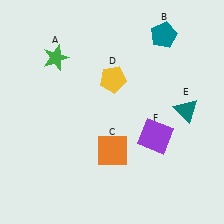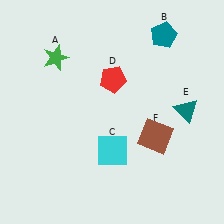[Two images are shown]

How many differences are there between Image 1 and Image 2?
There are 3 differences between the two images.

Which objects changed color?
C changed from orange to cyan. D changed from yellow to red. F changed from purple to brown.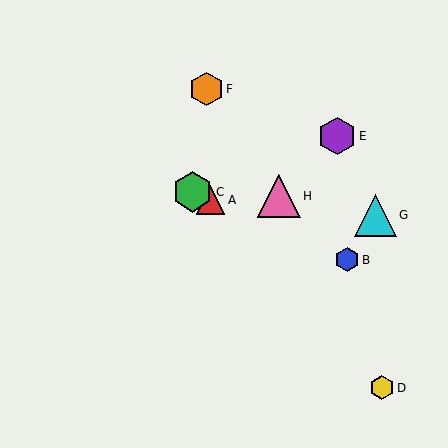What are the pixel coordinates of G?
Object G is at (375, 215).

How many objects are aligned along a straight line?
3 objects (A, B, C) are aligned along a straight line.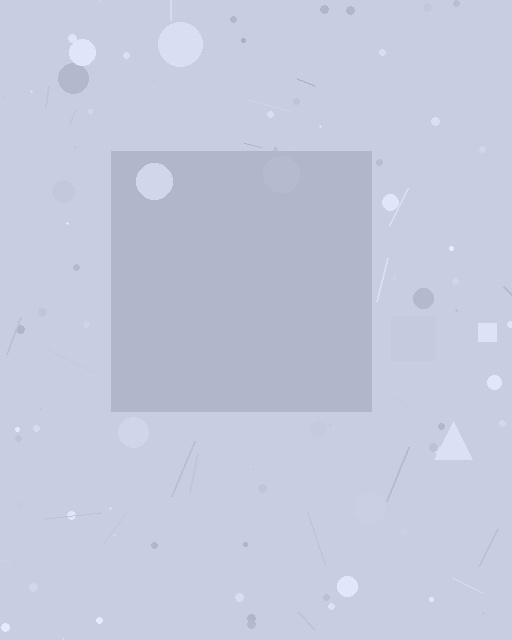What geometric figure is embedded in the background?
A square is embedded in the background.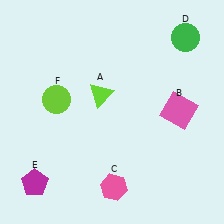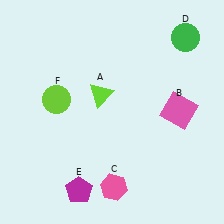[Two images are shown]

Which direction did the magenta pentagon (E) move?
The magenta pentagon (E) moved right.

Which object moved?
The magenta pentagon (E) moved right.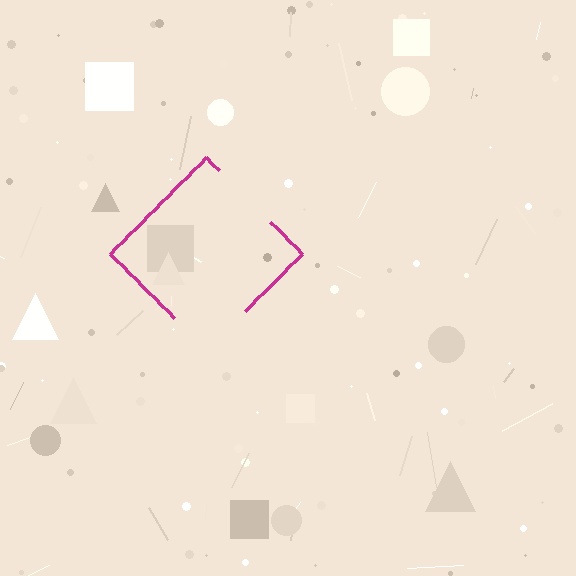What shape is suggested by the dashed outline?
The dashed outline suggests a diamond.